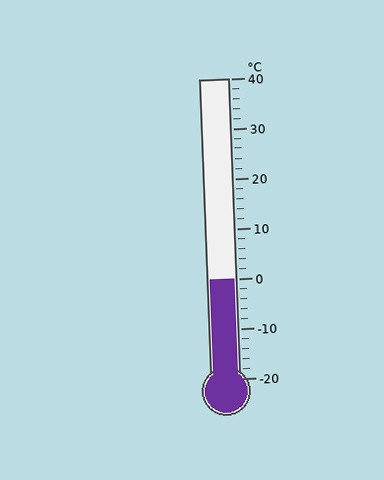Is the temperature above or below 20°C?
The temperature is below 20°C.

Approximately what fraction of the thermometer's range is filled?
The thermometer is filled to approximately 35% of its range.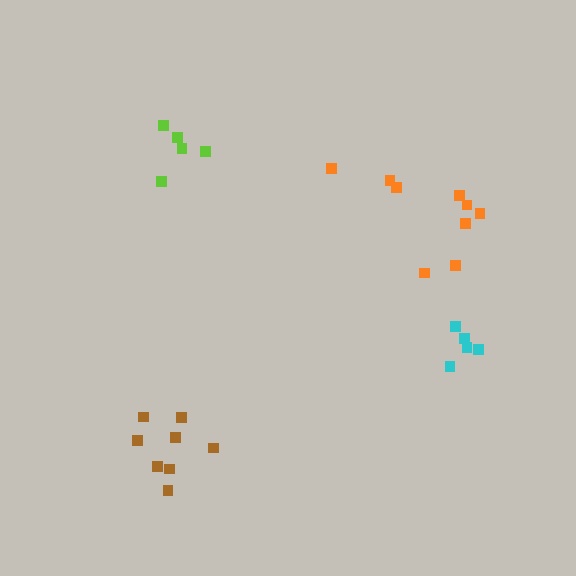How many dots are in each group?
Group 1: 9 dots, Group 2: 8 dots, Group 3: 5 dots, Group 4: 5 dots (27 total).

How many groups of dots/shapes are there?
There are 4 groups.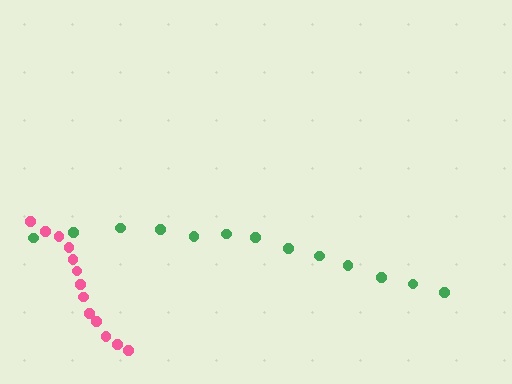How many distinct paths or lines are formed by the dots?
There are 2 distinct paths.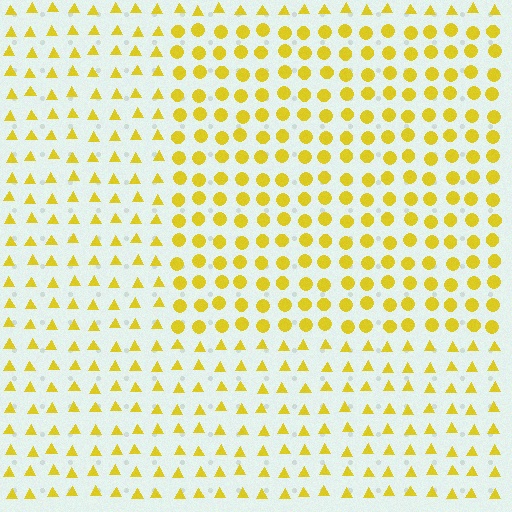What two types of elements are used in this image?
The image uses circles inside the rectangle region and triangles outside it.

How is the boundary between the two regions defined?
The boundary is defined by a change in element shape: circles inside vs. triangles outside. All elements share the same color and spacing.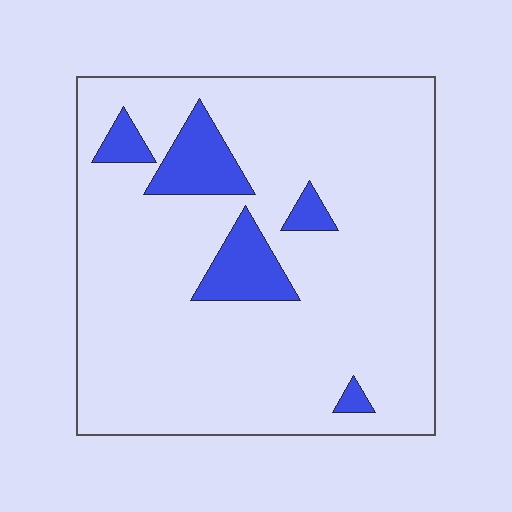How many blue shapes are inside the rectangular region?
5.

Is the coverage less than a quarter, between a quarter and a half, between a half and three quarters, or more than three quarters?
Less than a quarter.